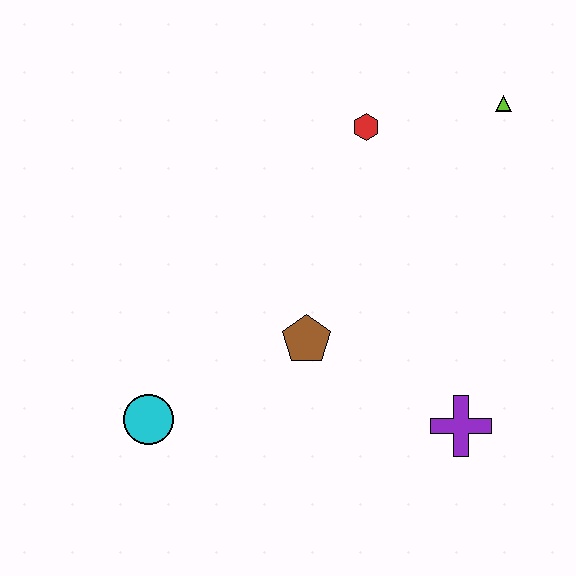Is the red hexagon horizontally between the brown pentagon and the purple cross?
Yes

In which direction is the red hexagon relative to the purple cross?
The red hexagon is above the purple cross.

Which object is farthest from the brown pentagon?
The lime triangle is farthest from the brown pentagon.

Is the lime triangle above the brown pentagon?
Yes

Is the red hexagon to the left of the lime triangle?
Yes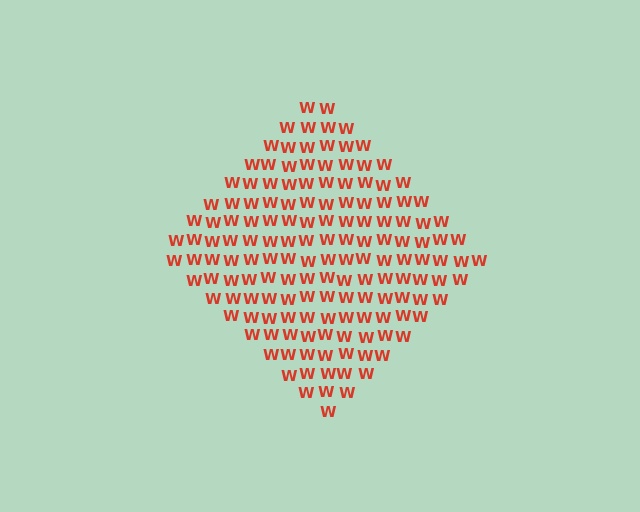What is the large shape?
The large shape is a diamond.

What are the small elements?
The small elements are letter W's.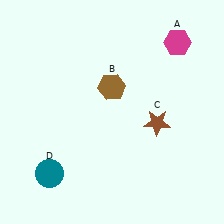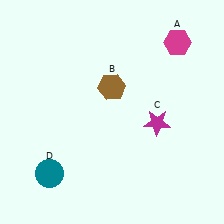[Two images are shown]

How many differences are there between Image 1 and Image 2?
There is 1 difference between the two images.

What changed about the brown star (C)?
In Image 1, C is brown. In Image 2, it changed to magenta.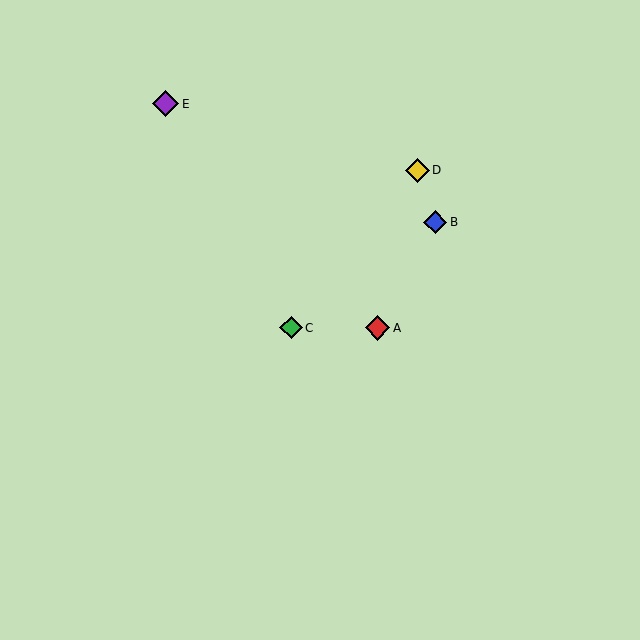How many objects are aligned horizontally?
2 objects (A, C) are aligned horizontally.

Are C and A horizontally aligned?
Yes, both are at y≈328.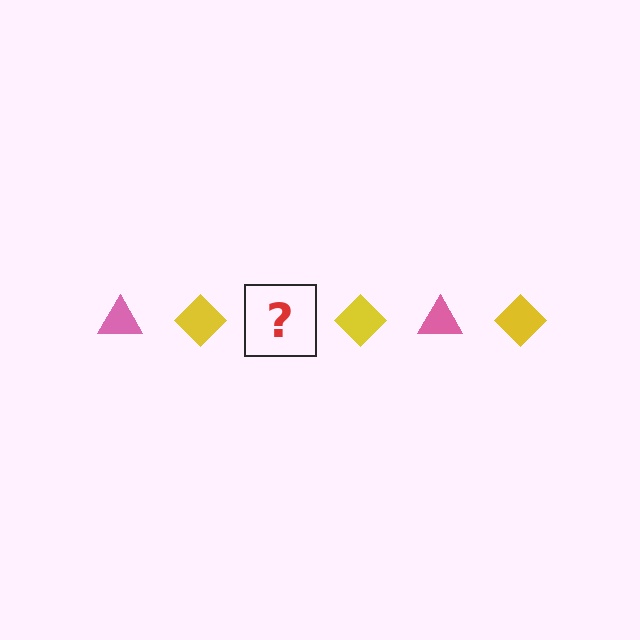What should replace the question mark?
The question mark should be replaced with a pink triangle.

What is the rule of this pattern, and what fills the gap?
The rule is that the pattern alternates between pink triangle and yellow diamond. The gap should be filled with a pink triangle.